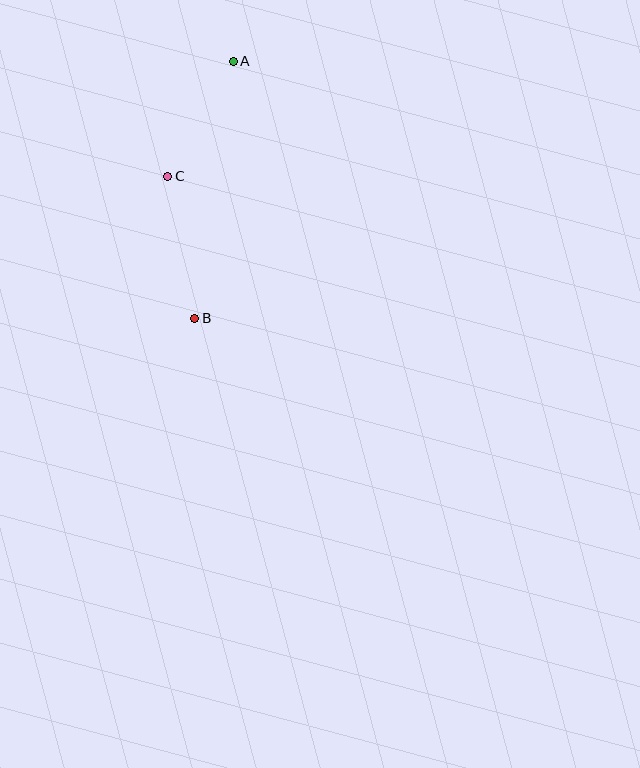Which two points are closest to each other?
Points A and C are closest to each other.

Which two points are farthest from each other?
Points A and B are farthest from each other.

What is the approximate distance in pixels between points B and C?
The distance between B and C is approximately 144 pixels.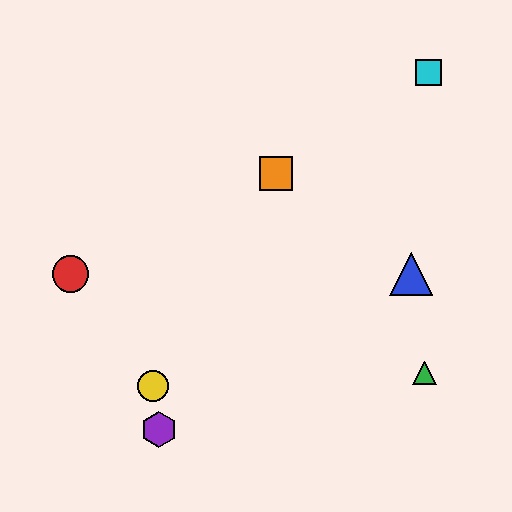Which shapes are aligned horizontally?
The red circle, the blue triangle are aligned horizontally.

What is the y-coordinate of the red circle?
The red circle is at y≈274.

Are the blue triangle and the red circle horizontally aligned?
Yes, both are at y≈274.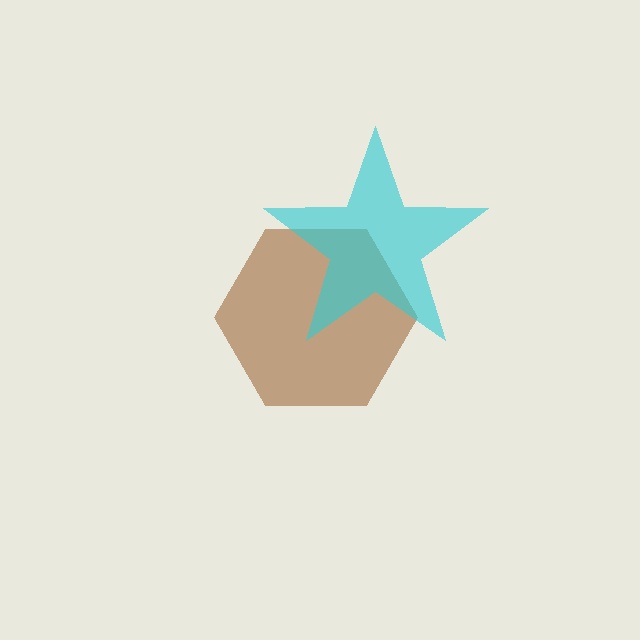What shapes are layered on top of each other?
The layered shapes are: a brown hexagon, a cyan star.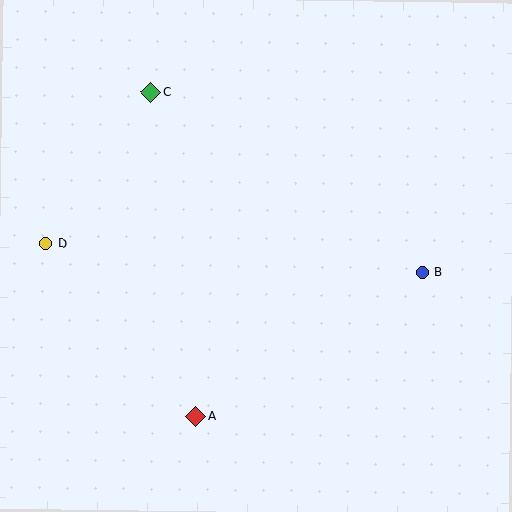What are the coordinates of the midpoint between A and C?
The midpoint between A and C is at (173, 254).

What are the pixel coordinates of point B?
Point B is at (422, 273).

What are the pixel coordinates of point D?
Point D is at (46, 244).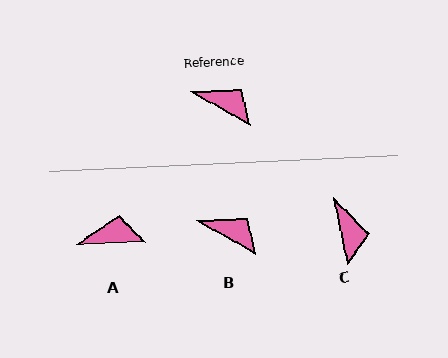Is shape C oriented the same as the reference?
No, it is off by about 49 degrees.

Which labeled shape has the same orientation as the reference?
B.